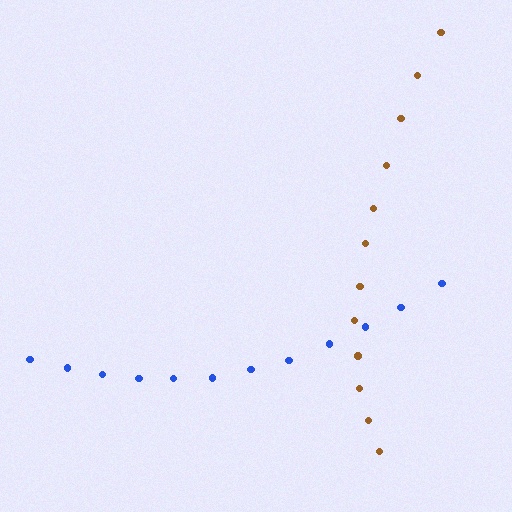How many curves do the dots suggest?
There are 2 distinct paths.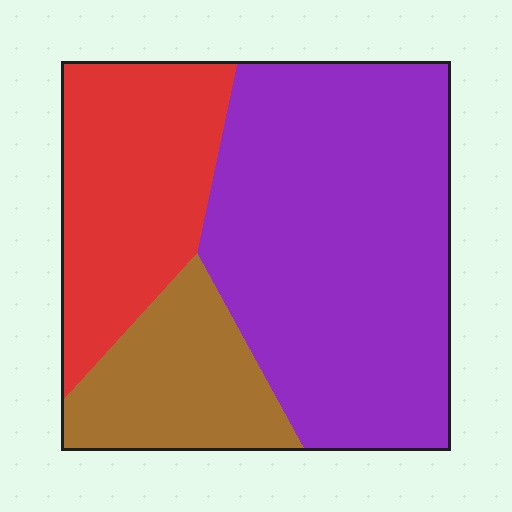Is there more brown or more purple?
Purple.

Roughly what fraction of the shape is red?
Red takes up about one quarter (1/4) of the shape.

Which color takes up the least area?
Brown, at roughly 20%.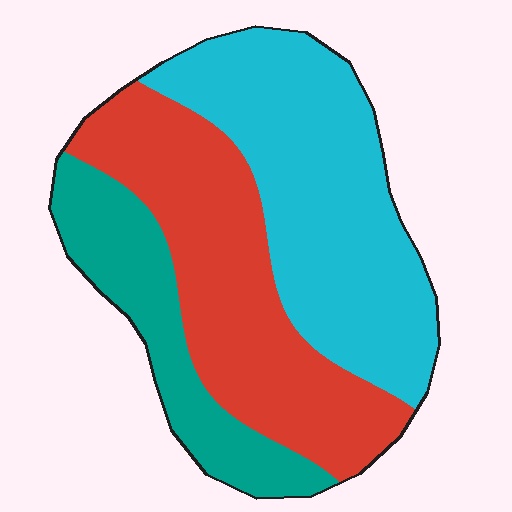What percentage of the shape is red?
Red covers roughly 40% of the shape.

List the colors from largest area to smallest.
From largest to smallest: cyan, red, teal.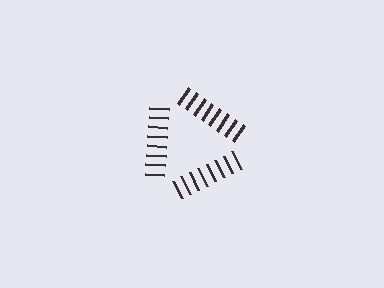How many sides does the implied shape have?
3 sides — the line-ends trace a triangle.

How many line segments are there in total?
24 — 8 along each of the 3 edges.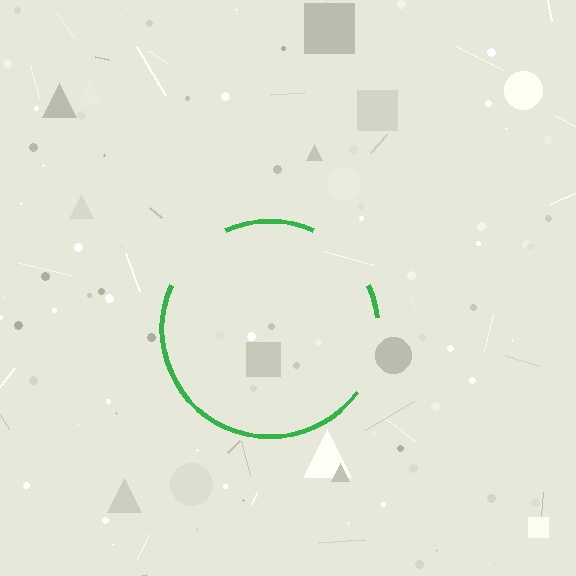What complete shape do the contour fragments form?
The contour fragments form a circle.